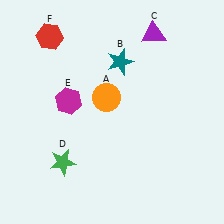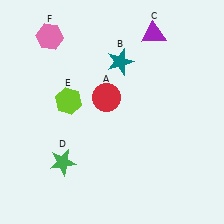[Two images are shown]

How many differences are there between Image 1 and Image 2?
There are 3 differences between the two images.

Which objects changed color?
A changed from orange to red. E changed from magenta to lime. F changed from red to pink.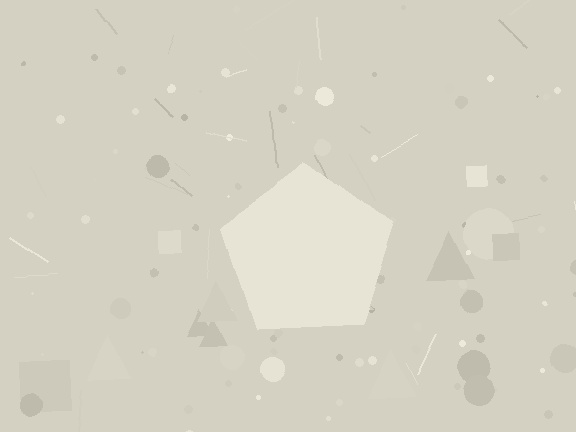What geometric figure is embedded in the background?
A pentagon is embedded in the background.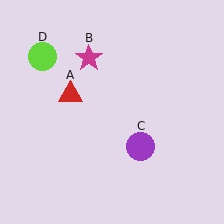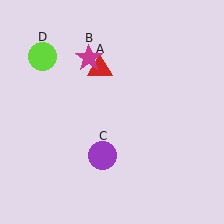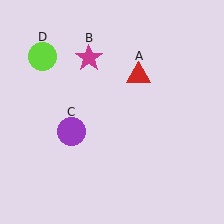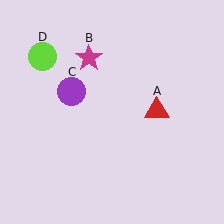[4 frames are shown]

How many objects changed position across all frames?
2 objects changed position: red triangle (object A), purple circle (object C).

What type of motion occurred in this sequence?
The red triangle (object A), purple circle (object C) rotated clockwise around the center of the scene.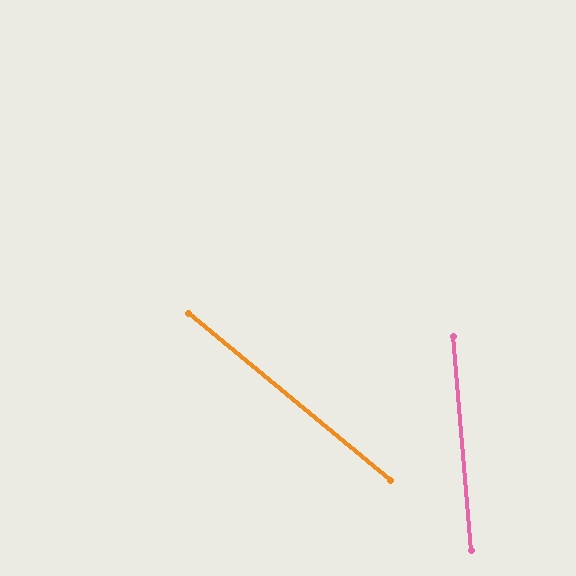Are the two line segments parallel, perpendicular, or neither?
Neither parallel nor perpendicular — they differ by about 46°.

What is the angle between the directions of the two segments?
Approximately 46 degrees.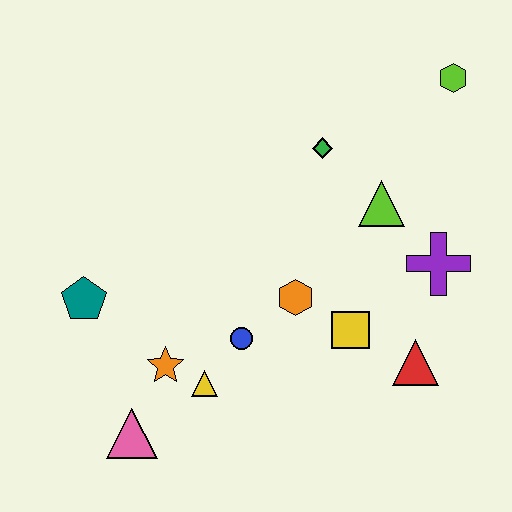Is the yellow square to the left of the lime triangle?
Yes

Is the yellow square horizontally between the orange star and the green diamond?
No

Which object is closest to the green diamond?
The lime triangle is closest to the green diamond.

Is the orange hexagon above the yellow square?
Yes